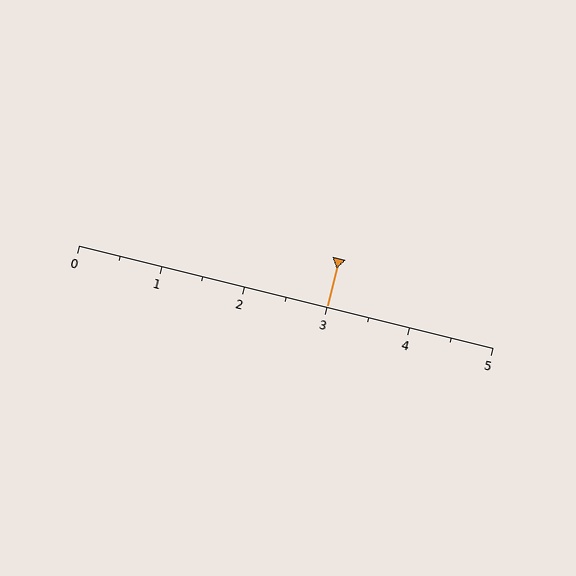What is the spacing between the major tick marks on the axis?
The major ticks are spaced 1 apart.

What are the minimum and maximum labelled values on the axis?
The axis runs from 0 to 5.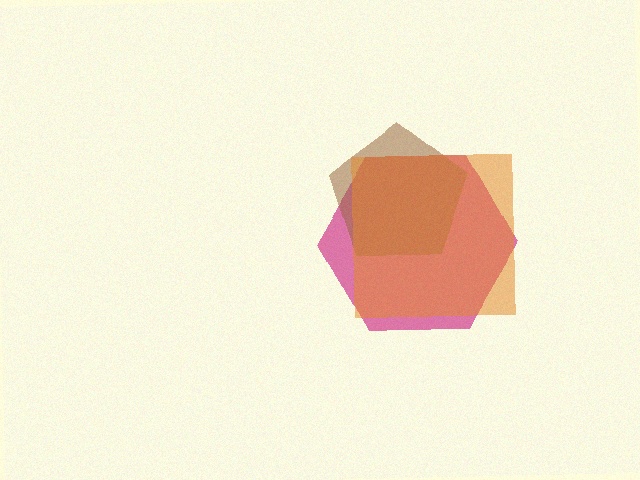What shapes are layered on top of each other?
The layered shapes are: a magenta hexagon, a brown pentagon, an orange square.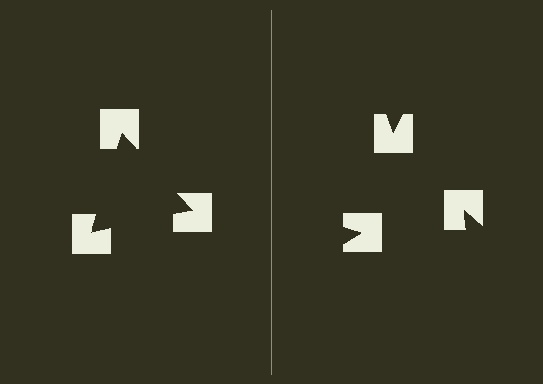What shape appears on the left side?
An illusory triangle.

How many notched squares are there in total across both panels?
6 — 3 on each side.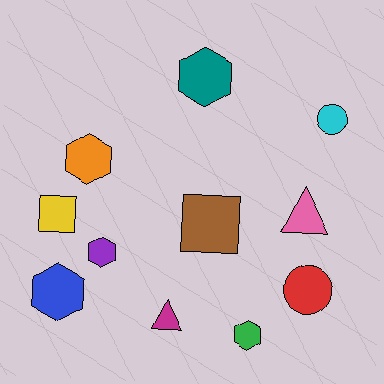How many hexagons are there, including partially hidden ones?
There are 5 hexagons.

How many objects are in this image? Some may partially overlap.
There are 11 objects.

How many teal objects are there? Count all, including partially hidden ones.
There is 1 teal object.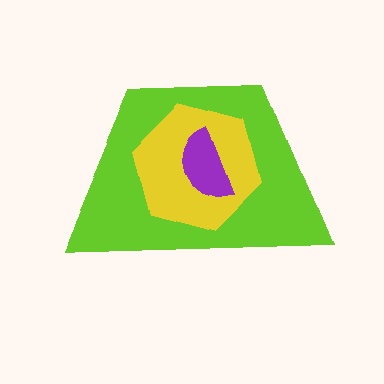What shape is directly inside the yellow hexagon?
The purple semicircle.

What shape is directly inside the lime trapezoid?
The yellow hexagon.